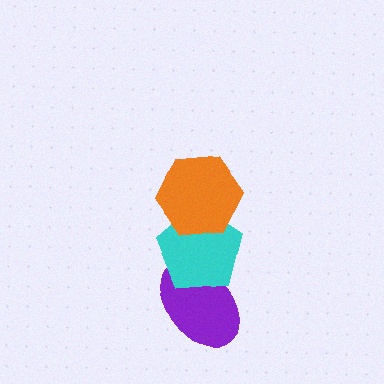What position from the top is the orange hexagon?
The orange hexagon is 1st from the top.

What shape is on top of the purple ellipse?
The cyan pentagon is on top of the purple ellipse.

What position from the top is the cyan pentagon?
The cyan pentagon is 2nd from the top.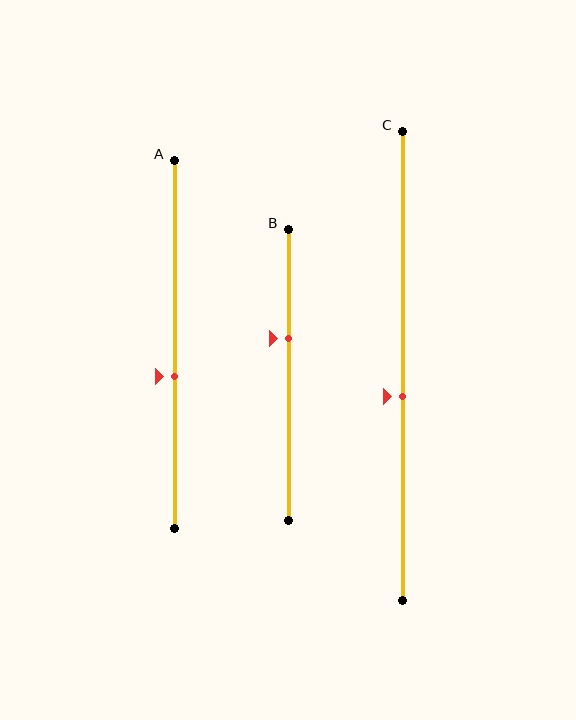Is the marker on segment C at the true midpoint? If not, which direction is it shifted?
No, the marker on segment C is shifted downward by about 6% of the segment length.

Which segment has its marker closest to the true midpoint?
Segment C has its marker closest to the true midpoint.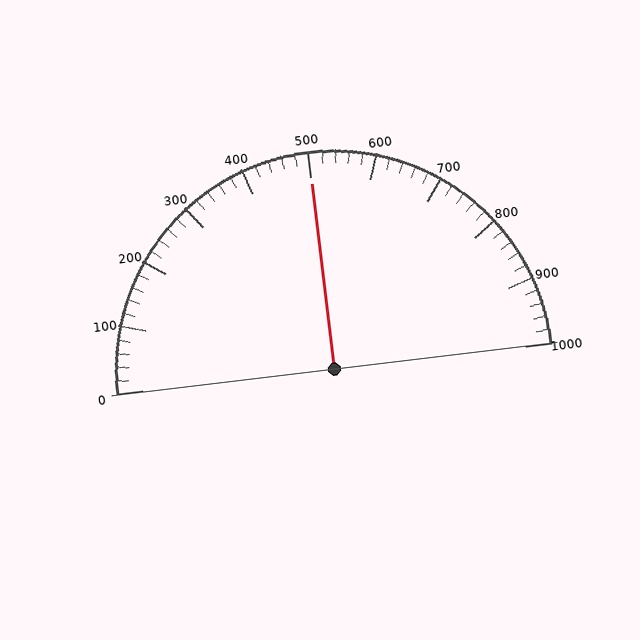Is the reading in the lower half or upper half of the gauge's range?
The reading is in the upper half of the range (0 to 1000).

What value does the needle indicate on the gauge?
The needle indicates approximately 500.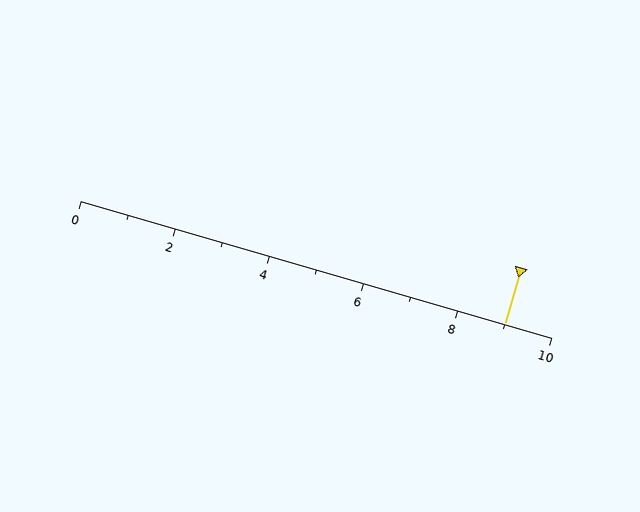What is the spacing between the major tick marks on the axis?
The major ticks are spaced 2 apart.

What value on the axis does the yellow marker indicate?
The marker indicates approximately 9.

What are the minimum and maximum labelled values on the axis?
The axis runs from 0 to 10.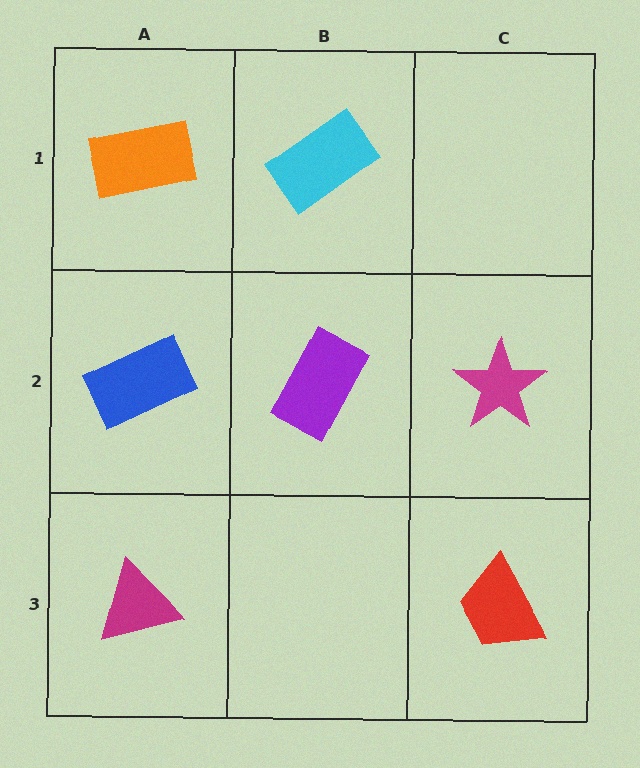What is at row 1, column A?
An orange rectangle.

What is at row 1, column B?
A cyan rectangle.